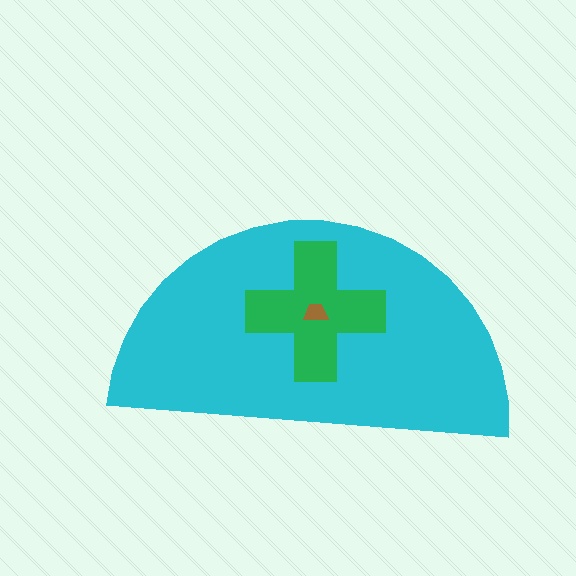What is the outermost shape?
The cyan semicircle.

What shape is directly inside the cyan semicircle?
The green cross.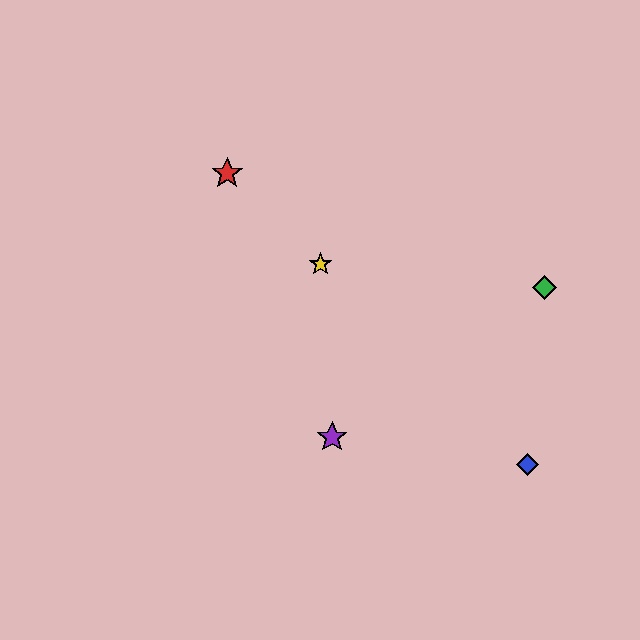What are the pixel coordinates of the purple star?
The purple star is at (332, 437).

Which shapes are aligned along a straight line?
The red star, the blue diamond, the yellow star are aligned along a straight line.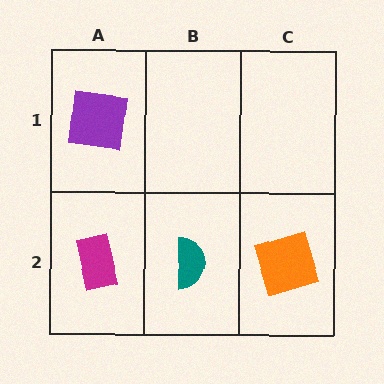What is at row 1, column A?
A purple square.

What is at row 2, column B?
A teal semicircle.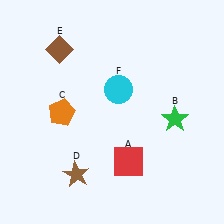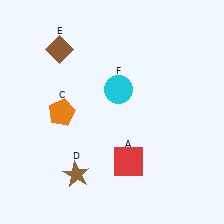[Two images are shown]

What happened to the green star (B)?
The green star (B) was removed in Image 2. It was in the bottom-right area of Image 1.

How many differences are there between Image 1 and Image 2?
There is 1 difference between the two images.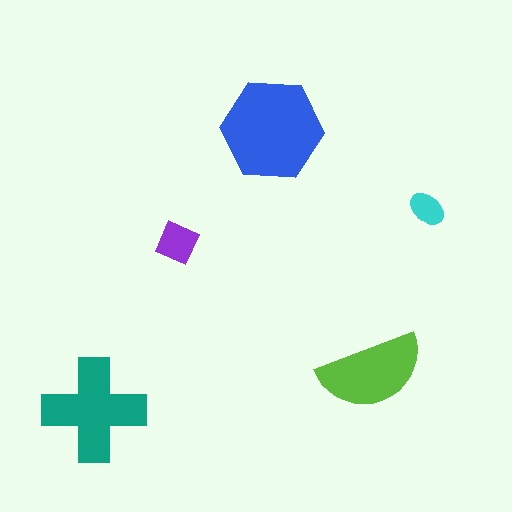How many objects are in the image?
There are 5 objects in the image.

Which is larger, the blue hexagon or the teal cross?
The blue hexagon.